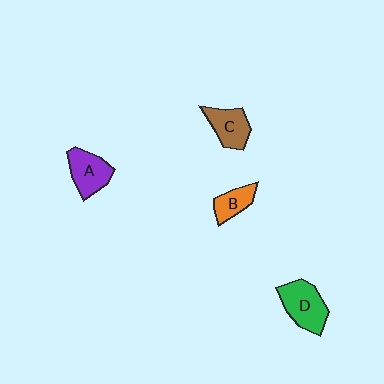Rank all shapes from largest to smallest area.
From largest to smallest: D (green), A (purple), C (brown), B (orange).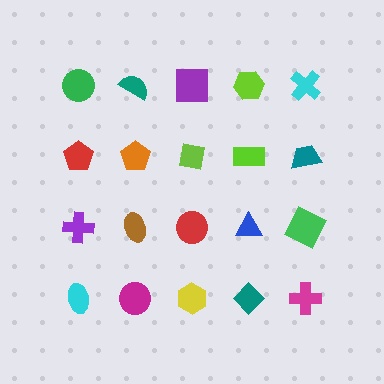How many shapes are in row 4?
5 shapes.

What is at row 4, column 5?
A magenta cross.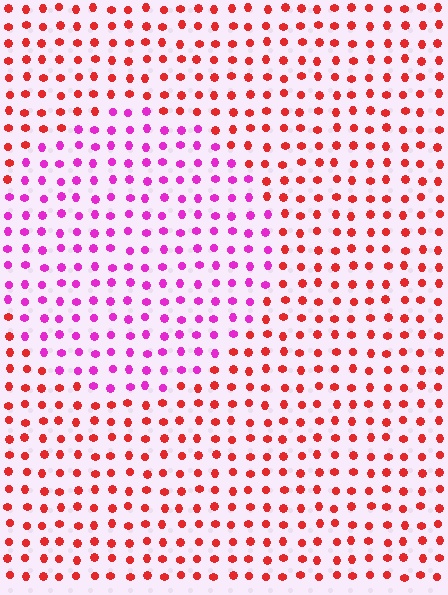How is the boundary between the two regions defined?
The boundary is defined purely by a slight shift in hue (about 53 degrees). Spacing, size, and orientation are identical on both sides.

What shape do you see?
I see a circle.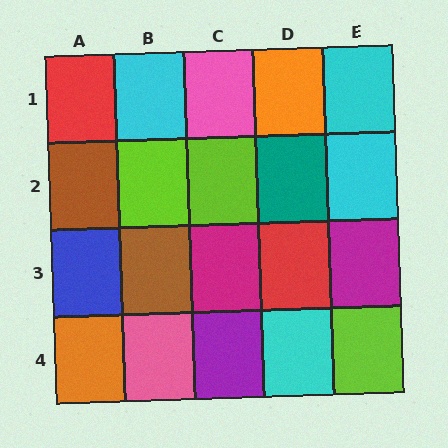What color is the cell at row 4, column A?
Orange.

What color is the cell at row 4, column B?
Pink.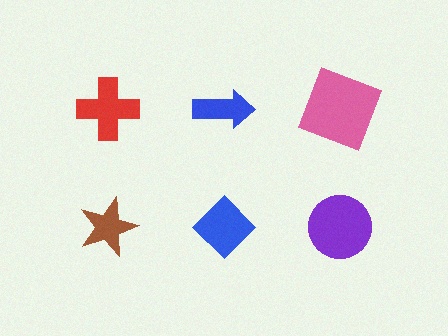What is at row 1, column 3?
A pink square.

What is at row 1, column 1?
A red cross.